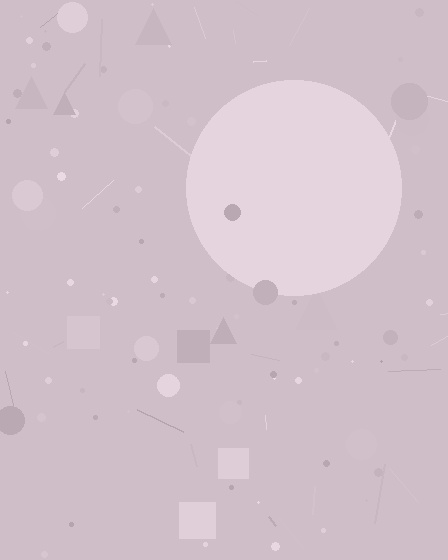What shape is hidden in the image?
A circle is hidden in the image.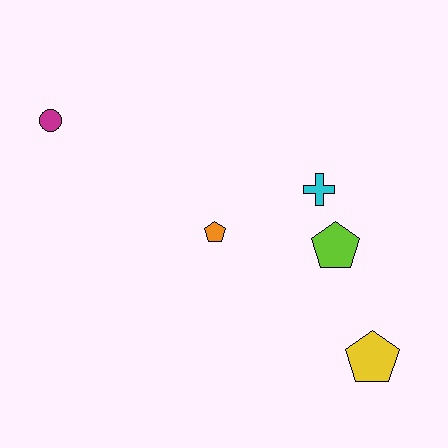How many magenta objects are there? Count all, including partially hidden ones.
There is 1 magenta object.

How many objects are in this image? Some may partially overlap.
There are 5 objects.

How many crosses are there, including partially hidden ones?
There is 1 cross.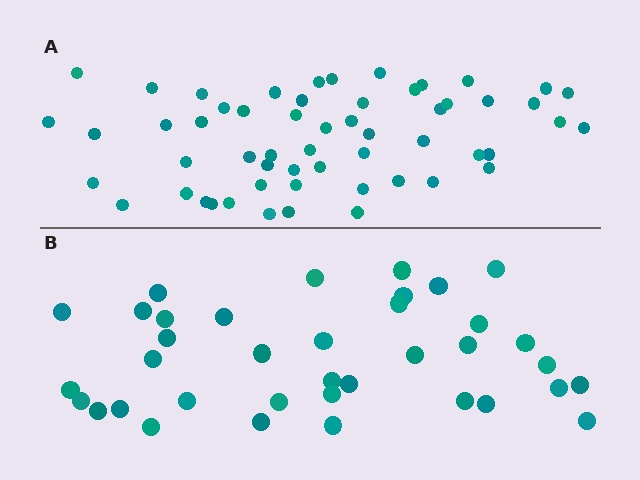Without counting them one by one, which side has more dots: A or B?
Region A (the top region) has more dots.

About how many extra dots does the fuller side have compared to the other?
Region A has approximately 20 more dots than region B.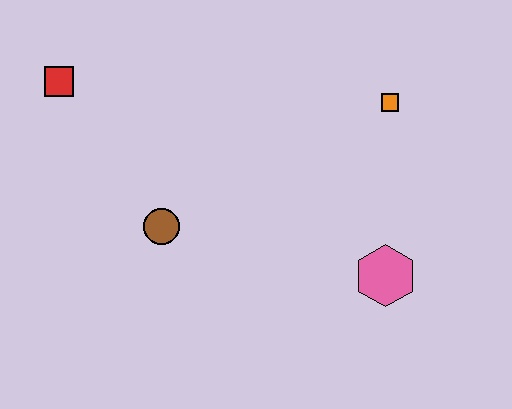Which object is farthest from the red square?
The pink hexagon is farthest from the red square.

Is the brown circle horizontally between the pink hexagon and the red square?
Yes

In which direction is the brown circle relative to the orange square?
The brown circle is to the left of the orange square.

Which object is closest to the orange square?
The pink hexagon is closest to the orange square.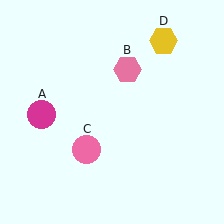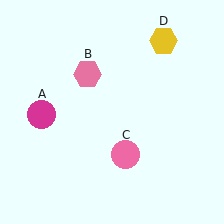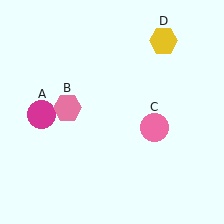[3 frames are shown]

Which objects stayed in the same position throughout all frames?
Magenta circle (object A) and yellow hexagon (object D) remained stationary.